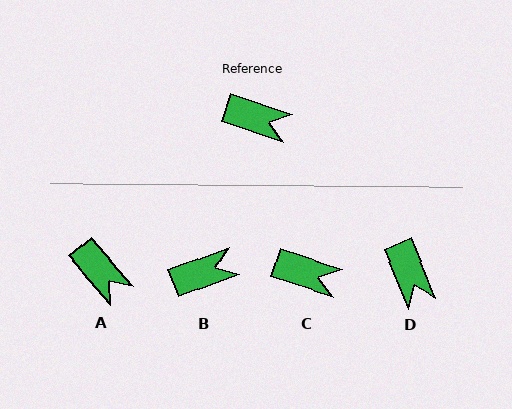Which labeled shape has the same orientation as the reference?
C.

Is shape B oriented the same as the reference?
No, it is off by about 39 degrees.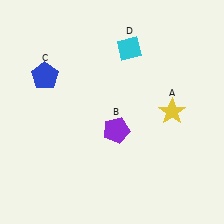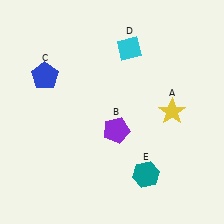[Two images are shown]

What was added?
A teal hexagon (E) was added in Image 2.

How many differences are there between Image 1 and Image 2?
There is 1 difference between the two images.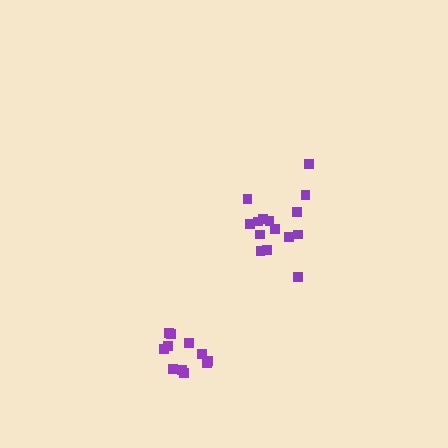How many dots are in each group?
Group 1: 11 dots, Group 2: 15 dots (26 total).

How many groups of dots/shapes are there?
There are 2 groups.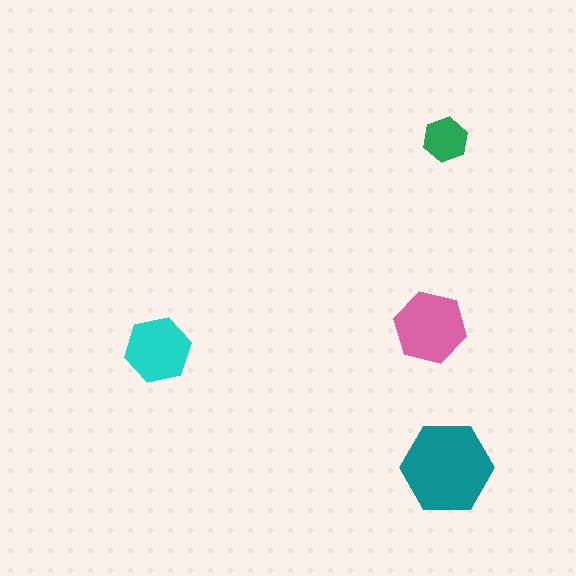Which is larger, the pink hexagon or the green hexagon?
The pink one.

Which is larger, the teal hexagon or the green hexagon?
The teal one.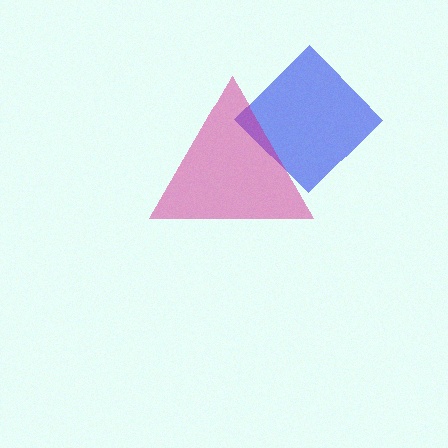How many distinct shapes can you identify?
There are 2 distinct shapes: a blue diamond, a magenta triangle.